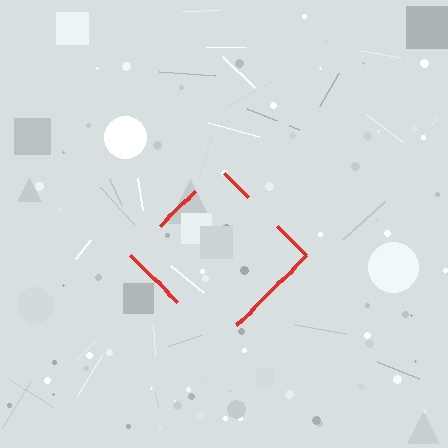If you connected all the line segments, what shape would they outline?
They would outline a diamond.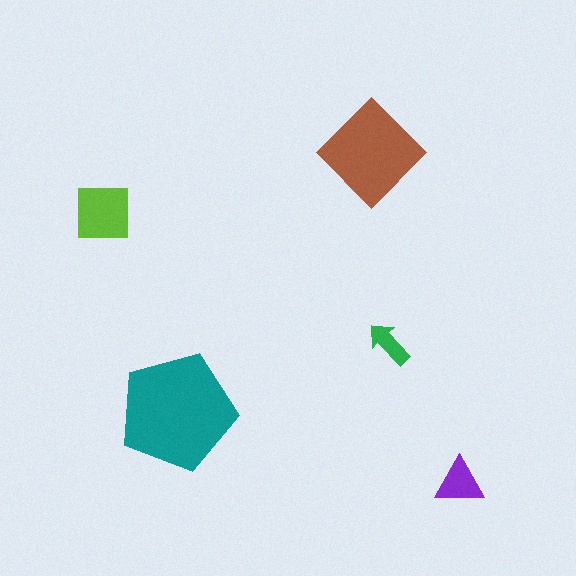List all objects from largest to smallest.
The teal pentagon, the brown diamond, the lime square, the purple triangle, the green arrow.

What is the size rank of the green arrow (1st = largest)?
5th.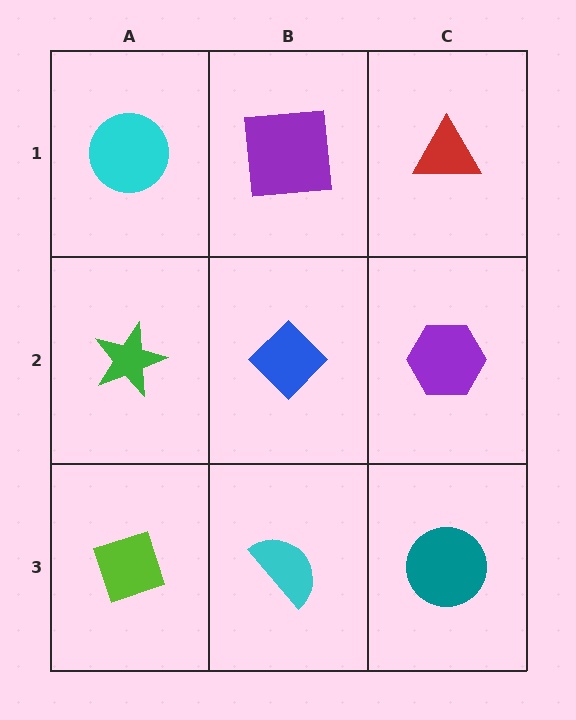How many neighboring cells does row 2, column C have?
3.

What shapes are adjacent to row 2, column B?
A purple square (row 1, column B), a cyan semicircle (row 3, column B), a green star (row 2, column A), a purple hexagon (row 2, column C).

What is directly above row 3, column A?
A green star.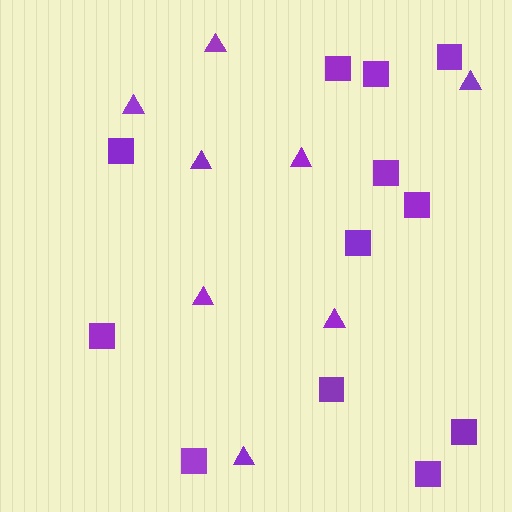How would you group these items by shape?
There are 2 groups: one group of triangles (8) and one group of squares (12).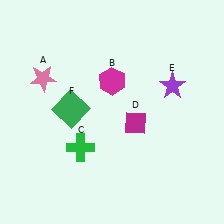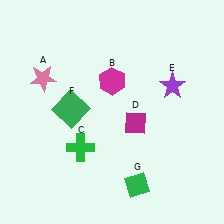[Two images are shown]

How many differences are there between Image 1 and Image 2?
There is 1 difference between the two images.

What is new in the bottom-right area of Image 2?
A green diamond (G) was added in the bottom-right area of Image 2.